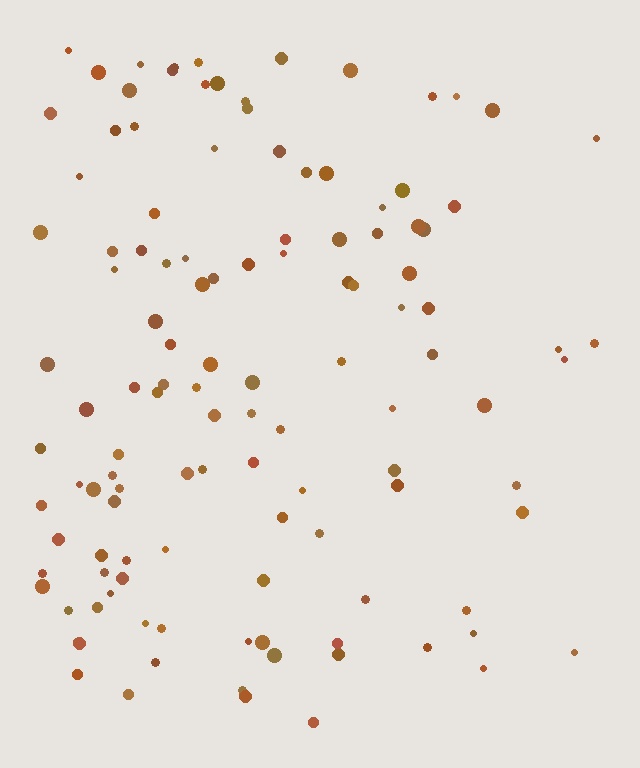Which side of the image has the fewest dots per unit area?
The right.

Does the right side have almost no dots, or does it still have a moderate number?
Still a moderate number, just noticeably fewer than the left.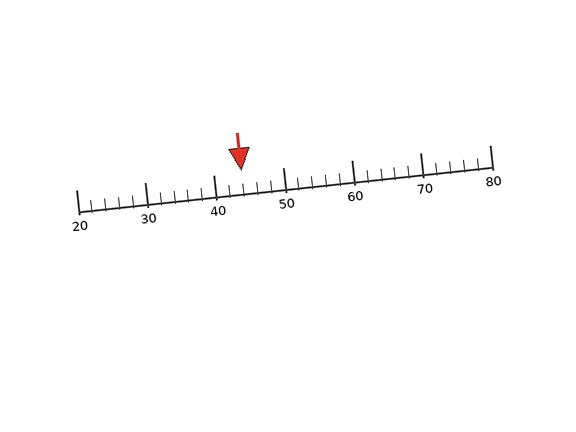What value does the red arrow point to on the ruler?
The red arrow points to approximately 44.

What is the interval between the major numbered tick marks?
The major tick marks are spaced 10 units apart.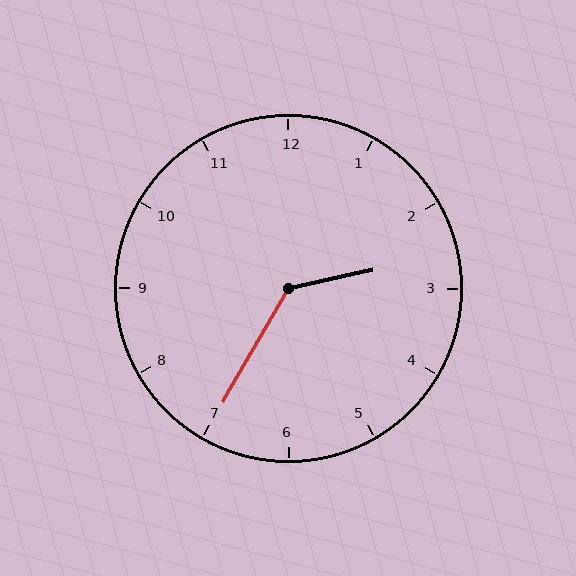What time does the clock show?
2:35.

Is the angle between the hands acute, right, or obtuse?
It is obtuse.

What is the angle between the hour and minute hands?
Approximately 132 degrees.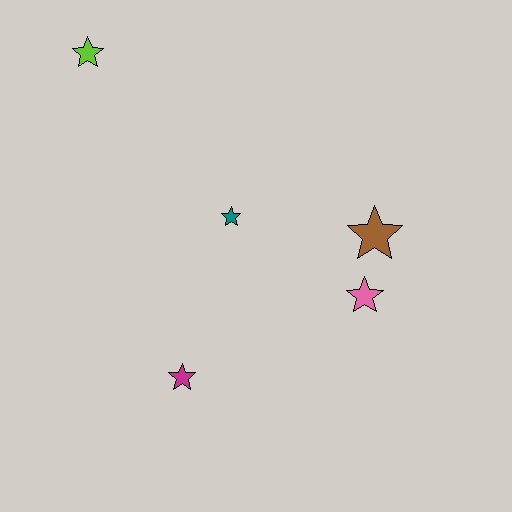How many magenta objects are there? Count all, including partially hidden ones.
There is 1 magenta object.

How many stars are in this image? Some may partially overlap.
There are 5 stars.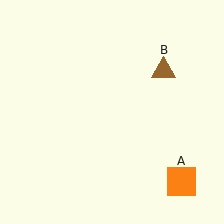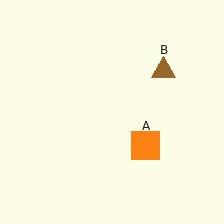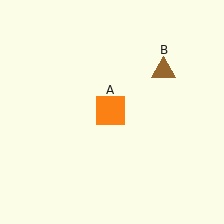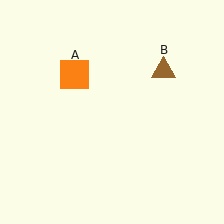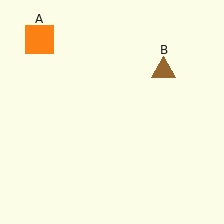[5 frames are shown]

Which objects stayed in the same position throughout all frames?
Brown triangle (object B) remained stationary.